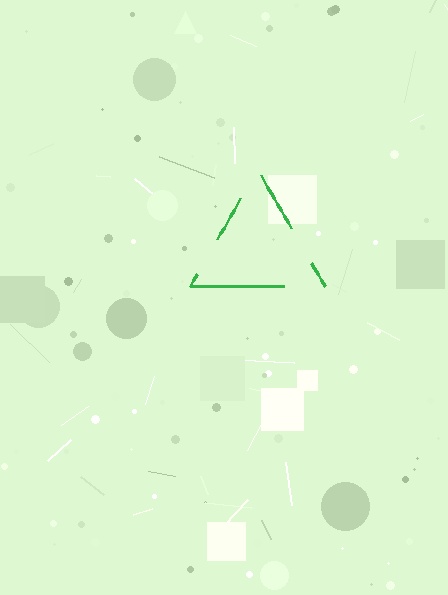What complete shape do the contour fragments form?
The contour fragments form a triangle.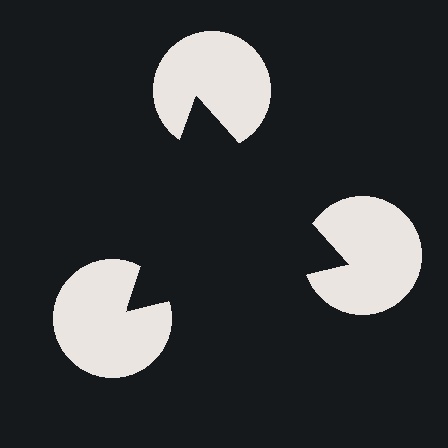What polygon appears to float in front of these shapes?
An illusory triangle — its edges are inferred from the aligned wedge cuts in the pac-man discs, not physically drawn.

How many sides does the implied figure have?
3 sides.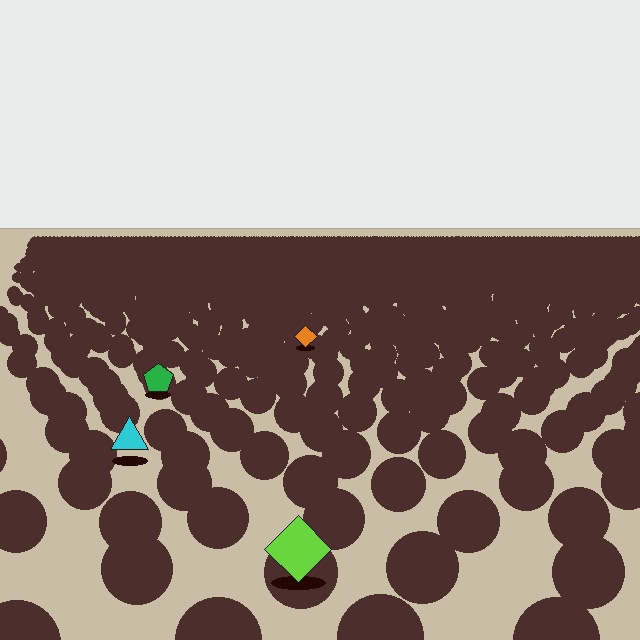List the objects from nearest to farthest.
From nearest to farthest: the lime diamond, the cyan triangle, the green pentagon, the orange diamond.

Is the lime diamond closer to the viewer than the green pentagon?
Yes. The lime diamond is closer — you can tell from the texture gradient: the ground texture is coarser near it.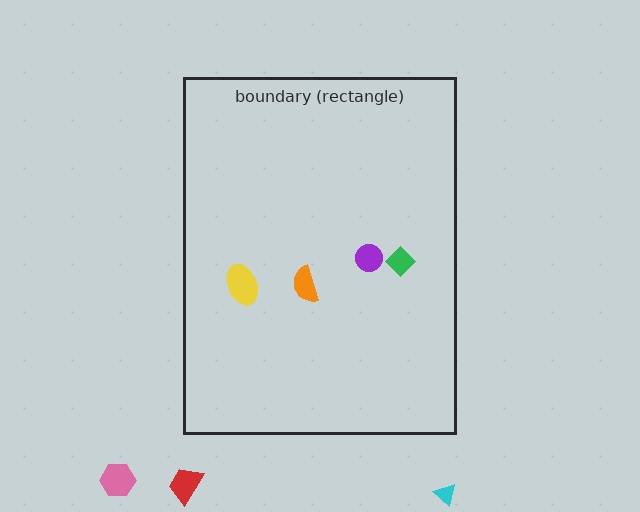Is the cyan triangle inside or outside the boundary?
Outside.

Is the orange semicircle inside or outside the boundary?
Inside.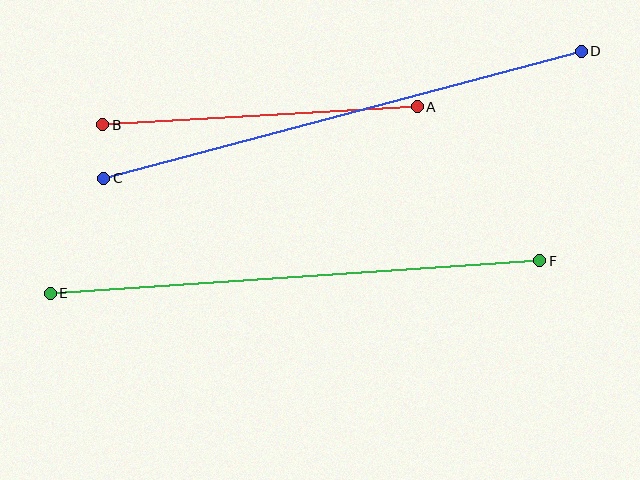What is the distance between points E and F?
The distance is approximately 491 pixels.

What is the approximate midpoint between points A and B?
The midpoint is at approximately (260, 116) pixels.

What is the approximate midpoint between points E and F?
The midpoint is at approximately (295, 277) pixels.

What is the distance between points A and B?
The distance is approximately 315 pixels.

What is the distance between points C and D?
The distance is approximately 494 pixels.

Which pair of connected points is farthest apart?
Points C and D are farthest apart.